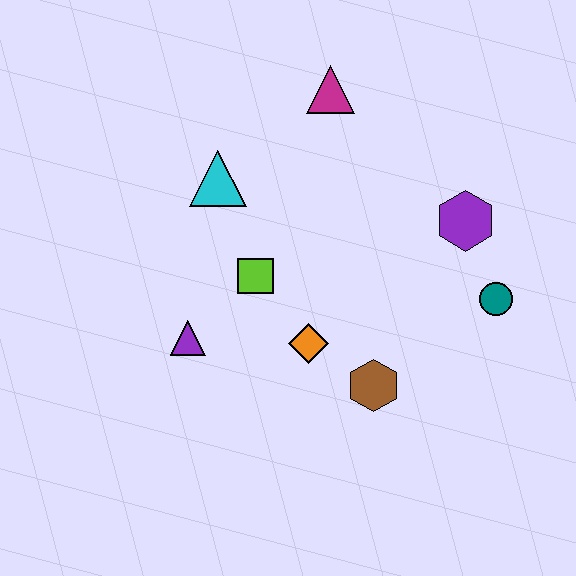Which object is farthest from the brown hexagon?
The magenta triangle is farthest from the brown hexagon.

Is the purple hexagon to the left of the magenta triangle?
No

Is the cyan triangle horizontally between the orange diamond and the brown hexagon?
No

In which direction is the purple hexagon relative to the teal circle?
The purple hexagon is above the teal circle.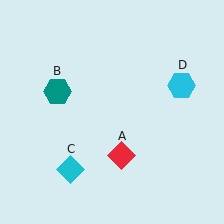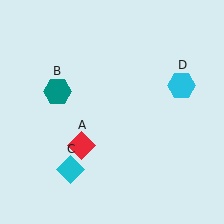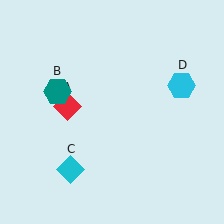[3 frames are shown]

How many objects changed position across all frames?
1 object changed position: red diamond (object A).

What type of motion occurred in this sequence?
The red diamond (object A) rotated clockwise around the center of the scene.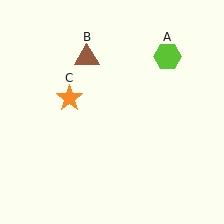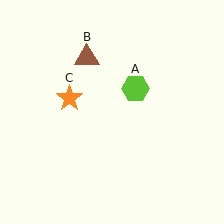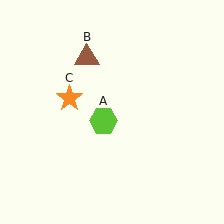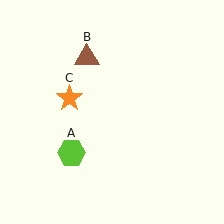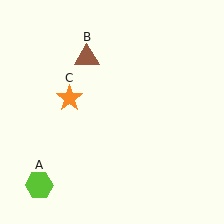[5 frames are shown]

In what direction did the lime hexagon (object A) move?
The lime hexagon (object A) moved down and to the left.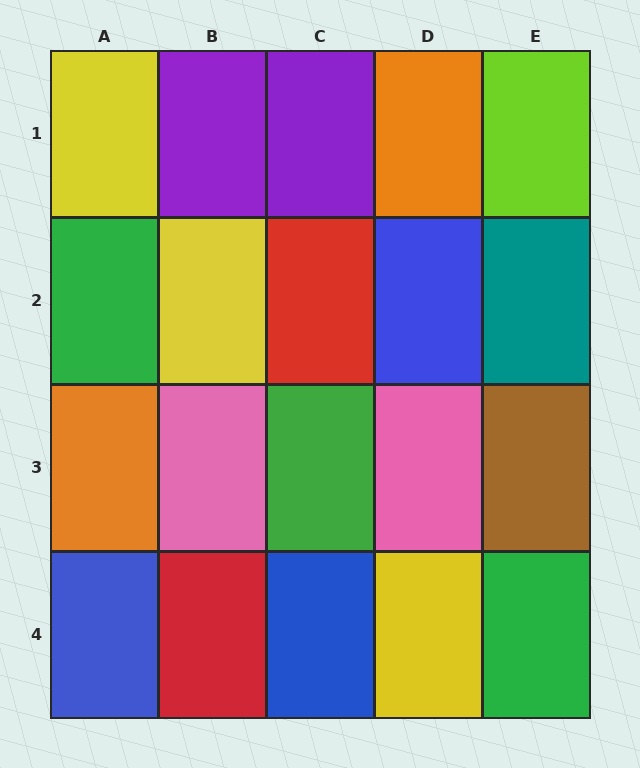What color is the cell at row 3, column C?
Green.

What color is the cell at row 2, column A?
Green.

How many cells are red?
2 cells are red.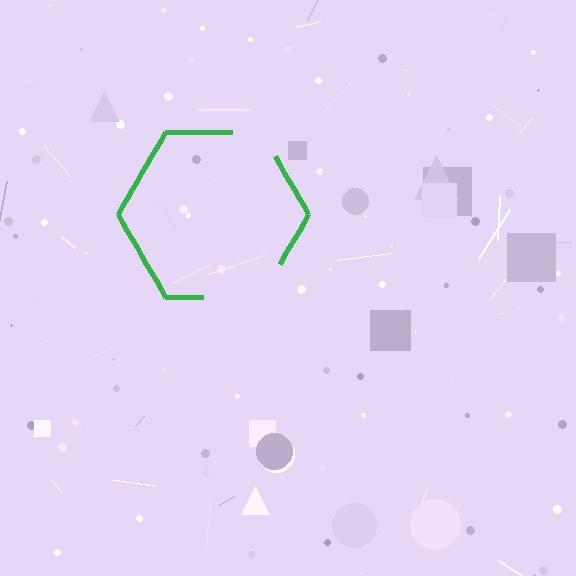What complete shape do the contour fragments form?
The contour fragments form a hexagon.